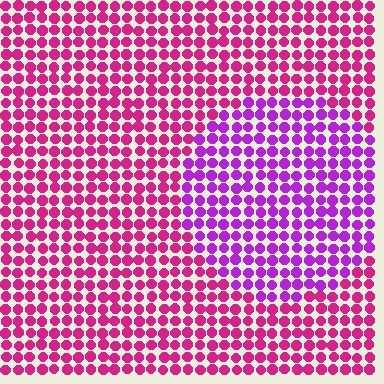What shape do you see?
I see a circle.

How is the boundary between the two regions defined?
The boundary is defined purely by a slight shift in hue (about 36 degrees). Spacing, size, and orientation are identical on both sides.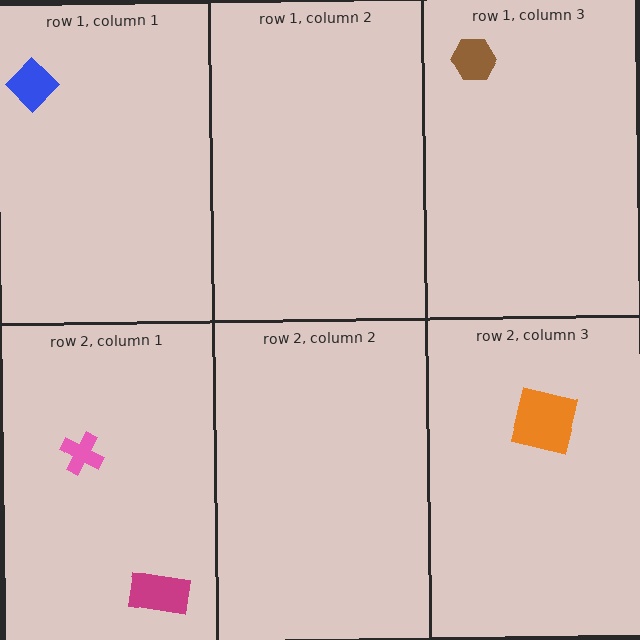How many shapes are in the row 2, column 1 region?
2.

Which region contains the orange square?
The row 2, column 3 region.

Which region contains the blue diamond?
The row 1, column 1 region.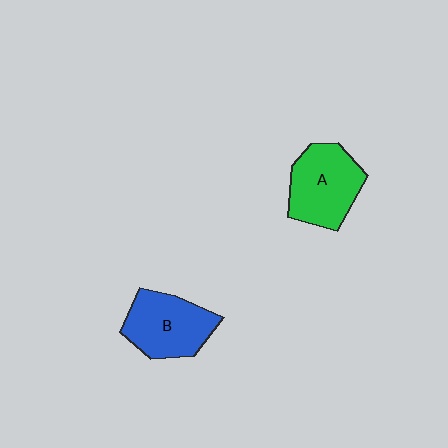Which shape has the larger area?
Shape A (green).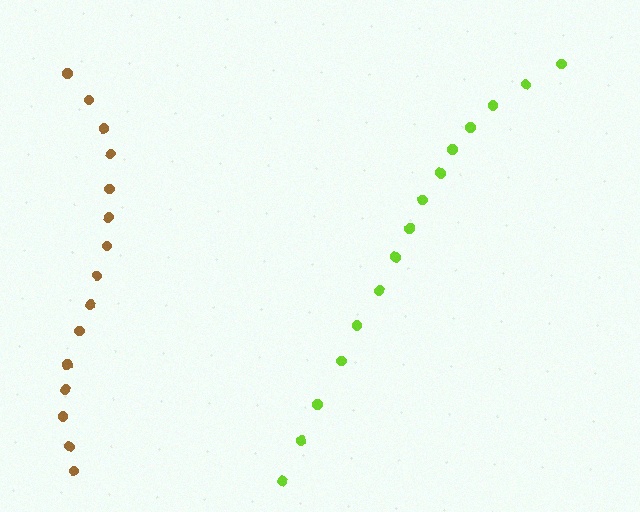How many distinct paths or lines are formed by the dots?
There are 2 distinct paths.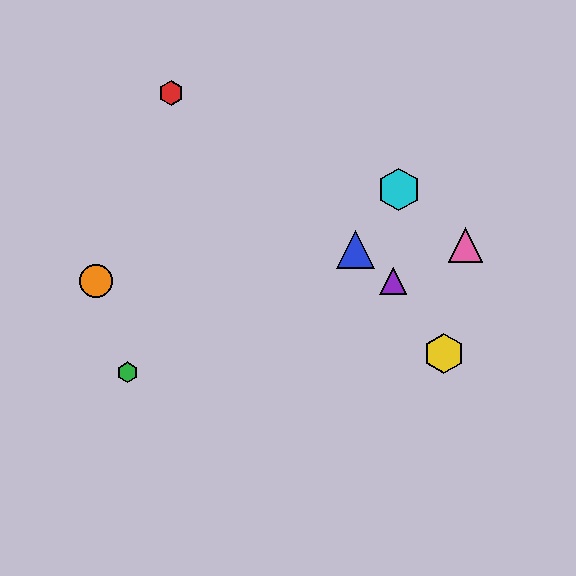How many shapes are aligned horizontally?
2 shapes (the purple triangle, the orange circle) are aligned horizontally.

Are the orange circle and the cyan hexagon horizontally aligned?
No, the orange circle is at y≈281 and the cyan hexagon is at y≈189.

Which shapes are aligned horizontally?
The purple triangle, the orange circle are aligned horizontally.